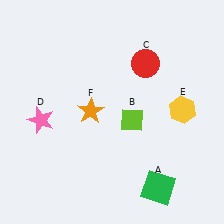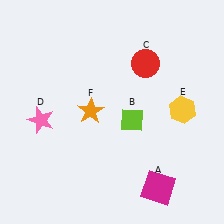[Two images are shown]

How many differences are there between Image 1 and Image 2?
There is 1 difference between the two images.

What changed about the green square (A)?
In Image 1, A is green. In Image 2, it changed to magenta.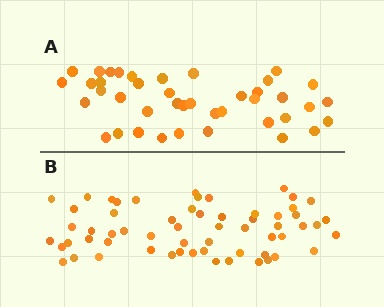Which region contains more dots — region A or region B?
Region B (the bottom region) has more dots.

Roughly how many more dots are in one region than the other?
Region B has approximately 20 more dots than region A.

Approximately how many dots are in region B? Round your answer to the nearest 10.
About 60 dots.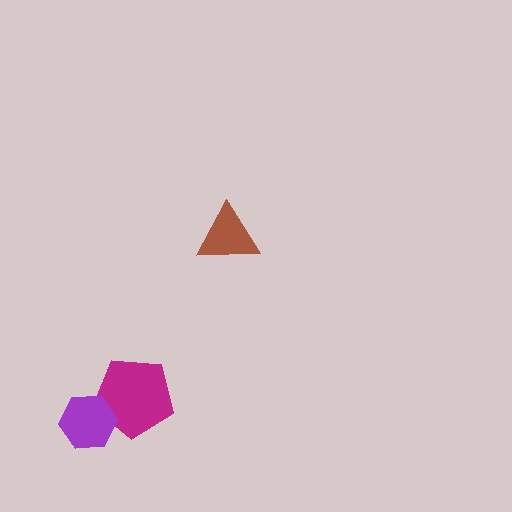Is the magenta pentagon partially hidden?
Yes, it is partially covered by another shape.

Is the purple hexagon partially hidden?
No, no other shape covers it.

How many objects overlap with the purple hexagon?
1 object overlaps with the purple hexagon.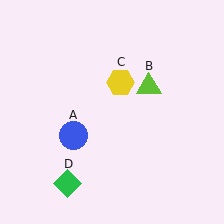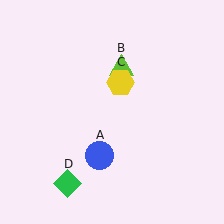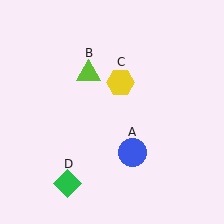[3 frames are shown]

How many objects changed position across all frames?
2 objects changed position: blue circle (object A), lime triangle (object B).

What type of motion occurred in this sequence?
The blue circle (object A), lime triangle (object B) rotated counterclockwise around the center of the scene.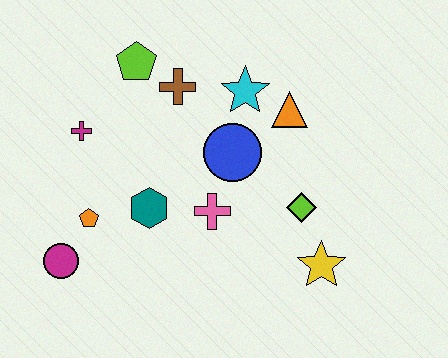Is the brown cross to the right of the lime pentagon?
Yes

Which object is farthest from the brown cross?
The yellow star is farthest from the brown cross.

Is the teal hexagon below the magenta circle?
No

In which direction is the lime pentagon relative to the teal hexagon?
The lime pentagon is above the teal hexagon.